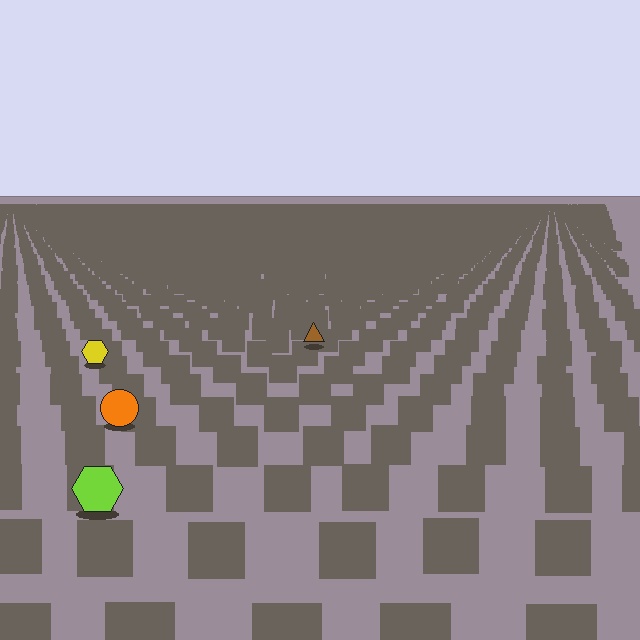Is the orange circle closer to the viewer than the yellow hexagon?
Yes. The orange circle is closer — you can tell from the texture gradient: the ground texture is coarser near it.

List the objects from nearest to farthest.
From nearest to farthest: the lime hexagon, the orange circle, the yellow hexagon, the brown triangle.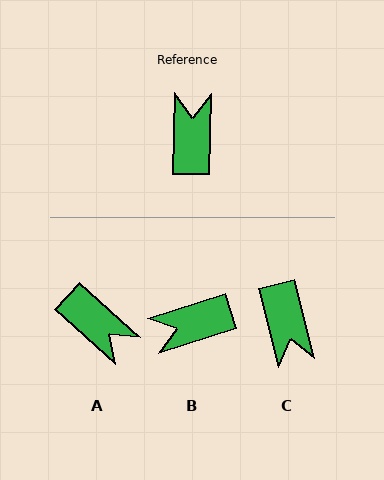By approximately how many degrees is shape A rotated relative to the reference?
Approximately 131 degrees clockwise.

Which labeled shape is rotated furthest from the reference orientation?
C, about 165 degrees away.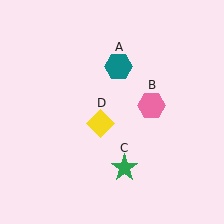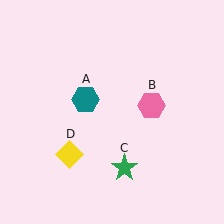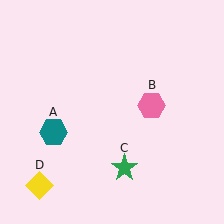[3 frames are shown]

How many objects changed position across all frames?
2 objects changed position: teal hexagon (object A), yellow diamond (object D).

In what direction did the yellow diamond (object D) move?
The yellow diamond (object D) moved down and to the left.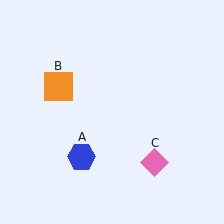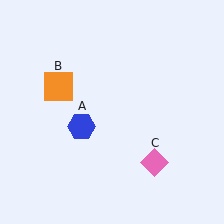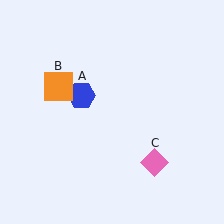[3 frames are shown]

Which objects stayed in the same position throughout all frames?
Orange square (object B) and pink diamond (object C) remained stationary.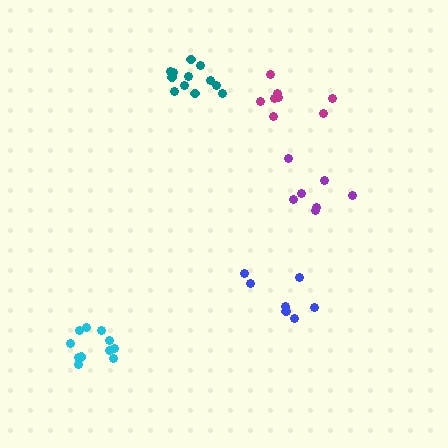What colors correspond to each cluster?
The clusters are colored: blue, magenta, purple, cyan, teal.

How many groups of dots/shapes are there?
There are 5 groups.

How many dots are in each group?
Group 1: 8 dots, Group 2: 8 dots, Group 3: 7 dots, Group 4: 11 dots, Group 5: 12 dots (46 total).